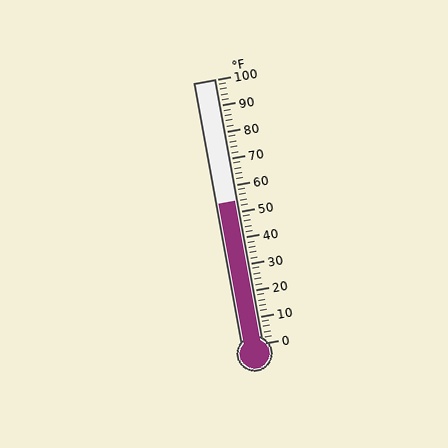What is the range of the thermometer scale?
The thermometer scale ranges from 0°F to 100°F.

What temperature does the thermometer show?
The thermometer shows approximately 54°F.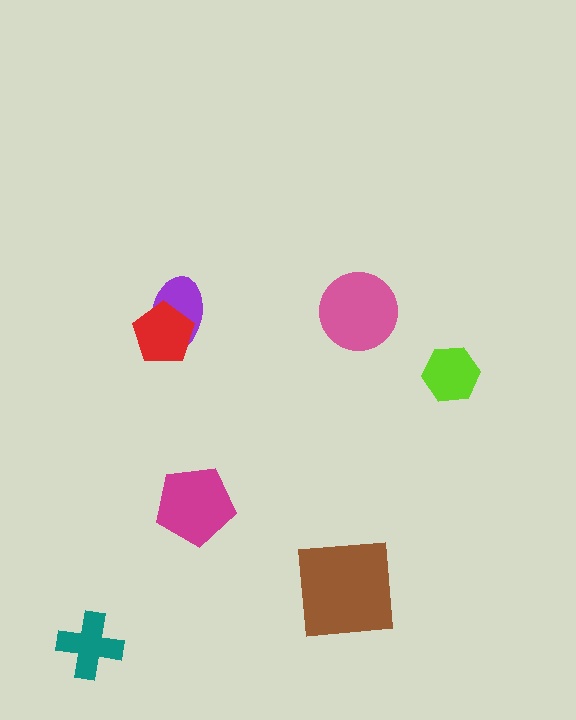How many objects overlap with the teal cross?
0 objects overlap with the teal cross.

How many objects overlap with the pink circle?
0 objects overlap with the pink circle.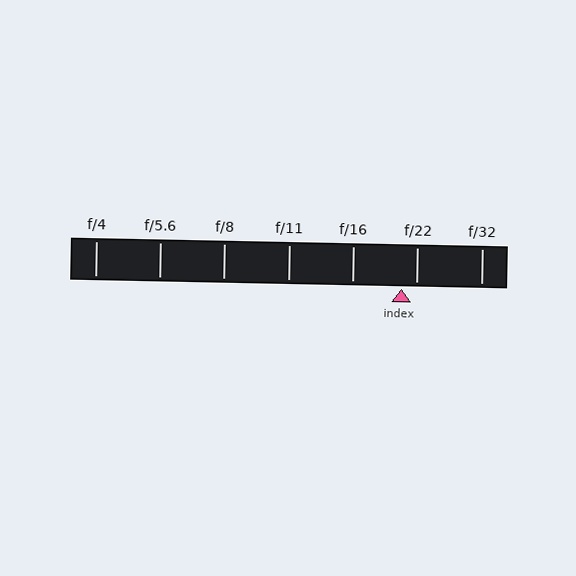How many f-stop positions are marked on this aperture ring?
There are 7 f-stop positions marked.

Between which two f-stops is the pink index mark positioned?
The index mark is between f/16 and f/22.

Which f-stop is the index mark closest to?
The index mark is closest to f/22.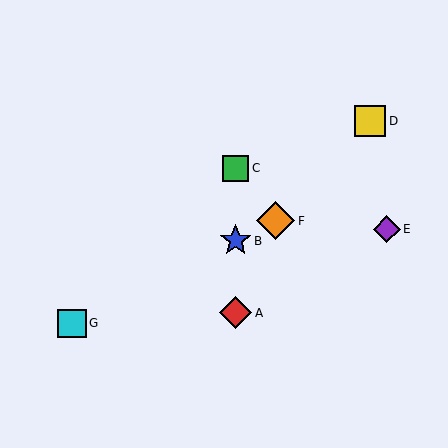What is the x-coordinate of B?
Object B is at x≈236.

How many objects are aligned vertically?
3 objects (A, B, C) are aligned vertically.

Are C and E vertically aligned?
No, C is at x≈236 and E is at x≈387.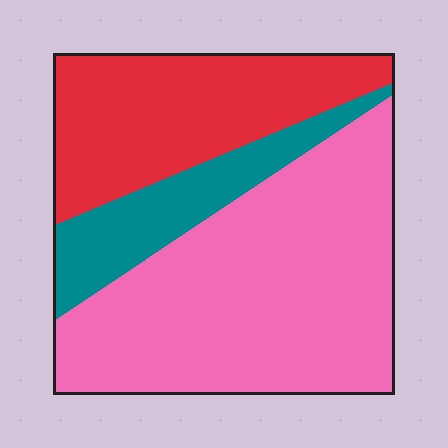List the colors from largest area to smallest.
From largest to smallest: pink, red, teal.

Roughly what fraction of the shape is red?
Red takes up about one third (1/3) of the shape.